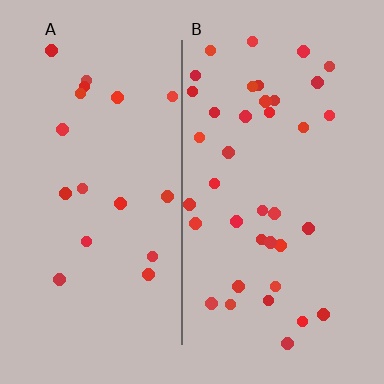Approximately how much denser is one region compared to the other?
Approximately 2.1× — region B over region A.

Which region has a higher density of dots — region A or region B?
B (the right).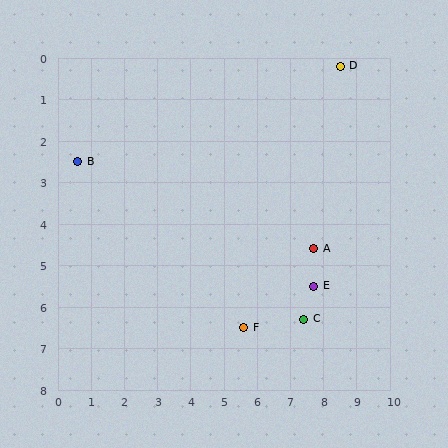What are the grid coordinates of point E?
Point E is at approximately (7.7, 5.5).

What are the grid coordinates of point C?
Point C is at approximately (7.4, 6.3).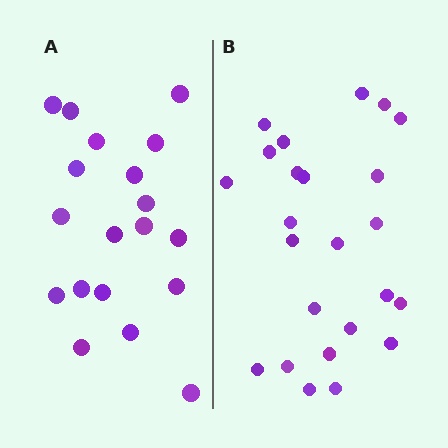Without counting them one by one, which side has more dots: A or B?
Region B (the right region) has more dots.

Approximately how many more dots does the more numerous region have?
Region B has about 5 more dots than region A.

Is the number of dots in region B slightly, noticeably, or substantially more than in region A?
Region B has noticeably more, but not dramatically so. The ratio is roughly 1.3 to 1.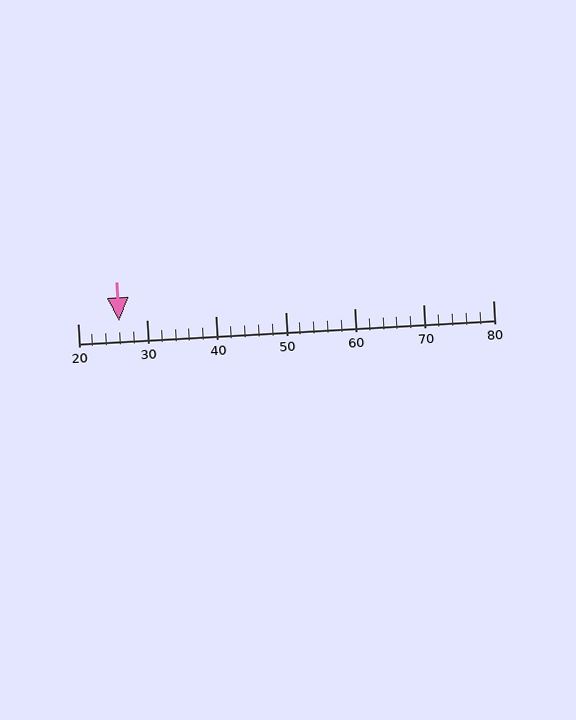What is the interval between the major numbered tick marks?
The major tick marks are spaced 10 units apart.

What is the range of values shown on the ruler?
The ruler shows values from 20 to 80.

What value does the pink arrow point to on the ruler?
The pink arrow points to approximately 26.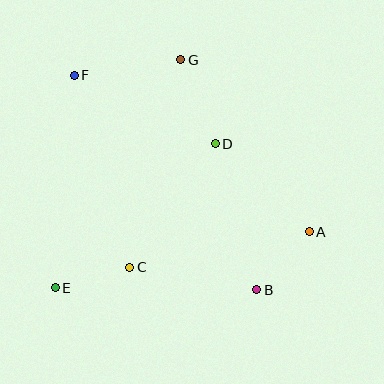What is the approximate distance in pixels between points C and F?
The distance between C and F is approximately 200 pixels.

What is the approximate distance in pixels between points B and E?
The distance between B and E is approximately 202 pixels.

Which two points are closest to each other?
Points C and E are closest to each other.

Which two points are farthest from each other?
Points A and F are farthest from each other.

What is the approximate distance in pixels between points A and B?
The distance between A and B is approximately 78 pixels.